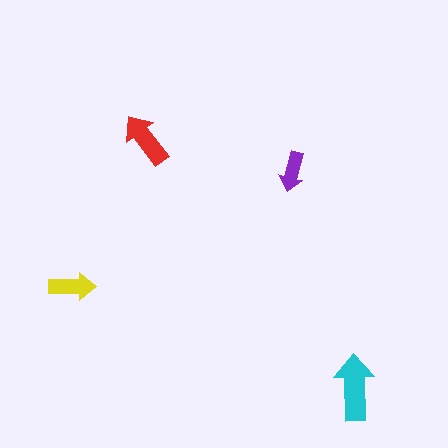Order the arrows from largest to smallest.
the cyan one, the red one, the yellow one, the purple one.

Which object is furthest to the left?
The yellow arrow is leftmost.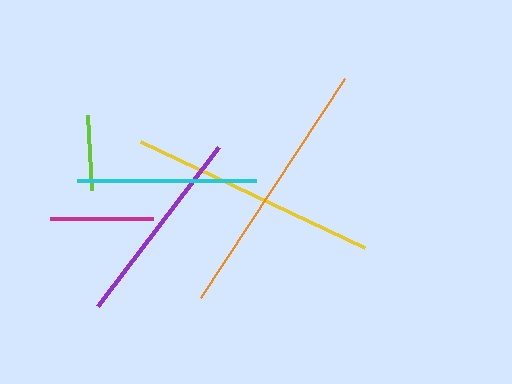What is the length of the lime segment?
The lime segment is approximately 75 pixels long.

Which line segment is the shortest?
The lime line is the shortest at approximately 75 pixels.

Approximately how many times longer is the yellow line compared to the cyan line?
The yellow line is approximately 1.4 times the length of the cyan line.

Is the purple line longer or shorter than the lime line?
The purple line is longer than the lime line.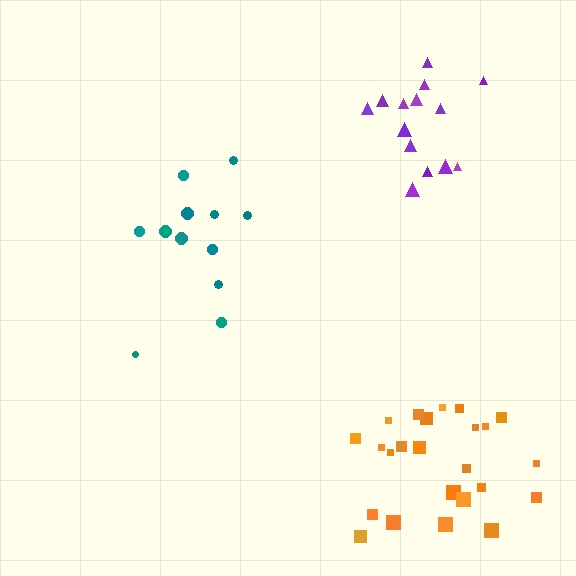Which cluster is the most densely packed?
Purple.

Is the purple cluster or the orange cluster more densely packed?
Purple.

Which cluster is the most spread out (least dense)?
Teal.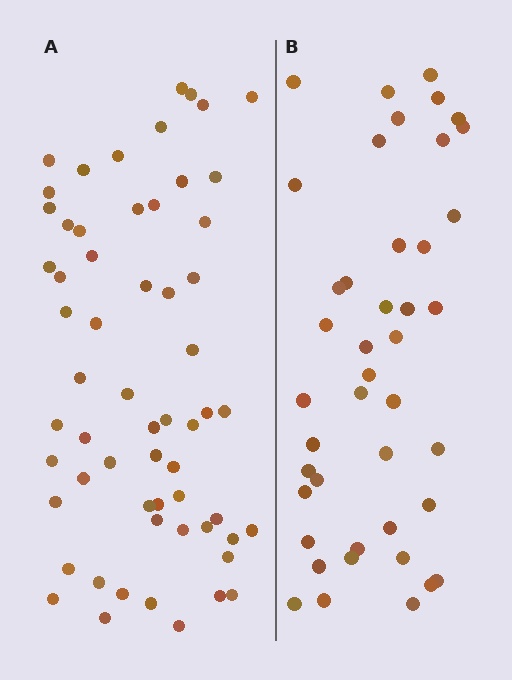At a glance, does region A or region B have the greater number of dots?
Region A (the left region) has more dots.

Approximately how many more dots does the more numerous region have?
Region A has approximately 15 more dots than region B.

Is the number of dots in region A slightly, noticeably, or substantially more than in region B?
Region A has noticeably more, but not dramatically so. The ratio is roughly 1.4 to 1.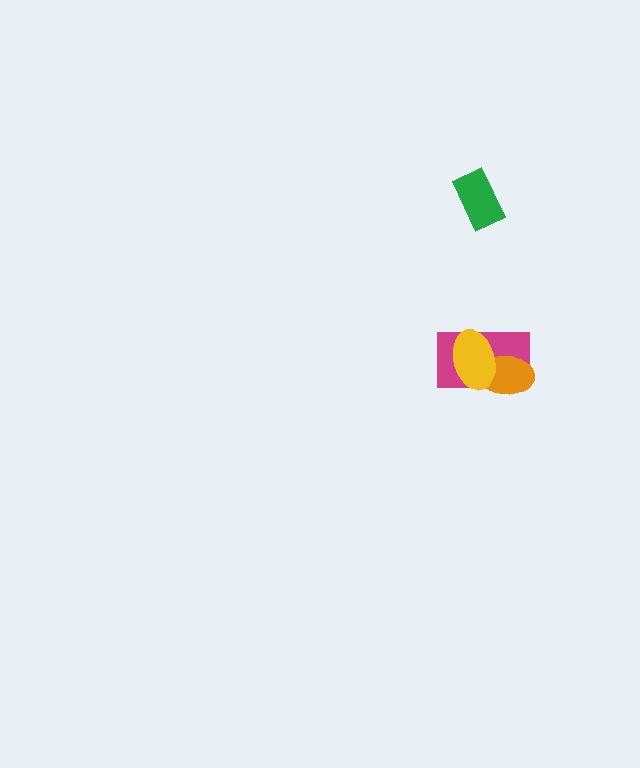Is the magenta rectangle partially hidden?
Yes, it is partially covered by another shape.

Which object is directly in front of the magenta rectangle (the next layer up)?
The orange ellipse is directly in front of the magenta rectangle.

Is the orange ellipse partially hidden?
Yes, it is partially covered by another shape.